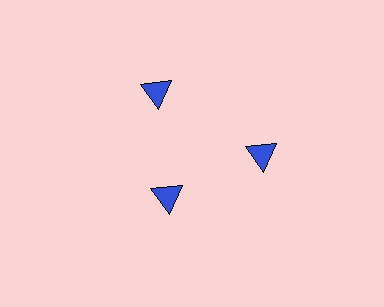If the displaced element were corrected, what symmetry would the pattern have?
It would have 3-fold rotational symmetry — the pattern would map onto itself every 120 degrees.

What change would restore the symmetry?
The symmetry would be restored by moving it outward, back onto the ring so that all 3 triangles sit at equal angles and equal distance from the center.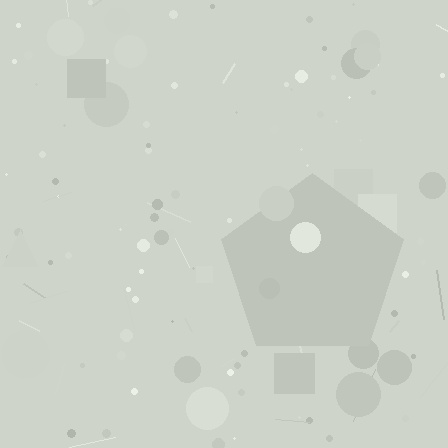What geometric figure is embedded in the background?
A pentagon is embedded in the background.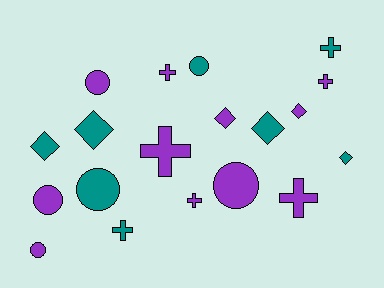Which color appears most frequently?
Purple, with 11 objects.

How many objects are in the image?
There are 19 objects.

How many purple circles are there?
There are 4 purple circles.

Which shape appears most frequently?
Cross, with 7 objects.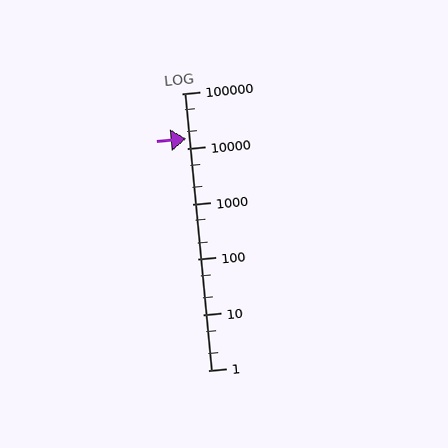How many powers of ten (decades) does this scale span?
The scale spans 5 decades, from 1 to 100000.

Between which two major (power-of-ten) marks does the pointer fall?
The pointer is between 10000 and 100000.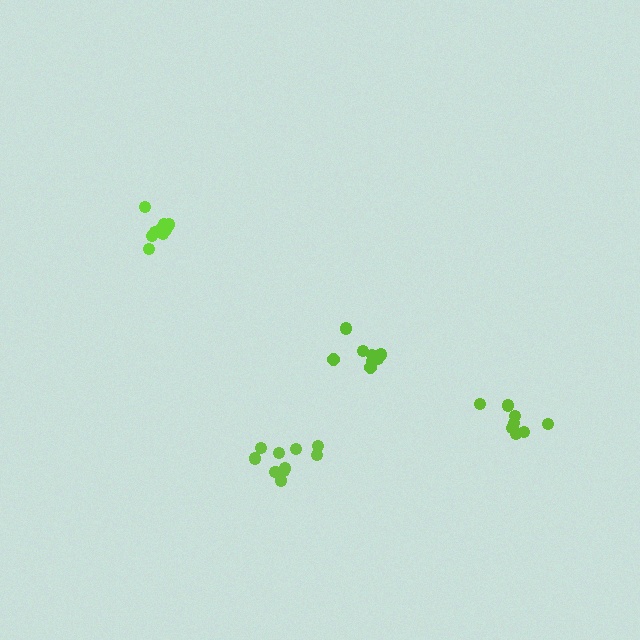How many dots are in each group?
Group 1: 9 dots, Group 2: 8 dots, Group 3: 8 dots, Group 4: 10 dots (35 total).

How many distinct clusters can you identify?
There are 4 distinct clusters.